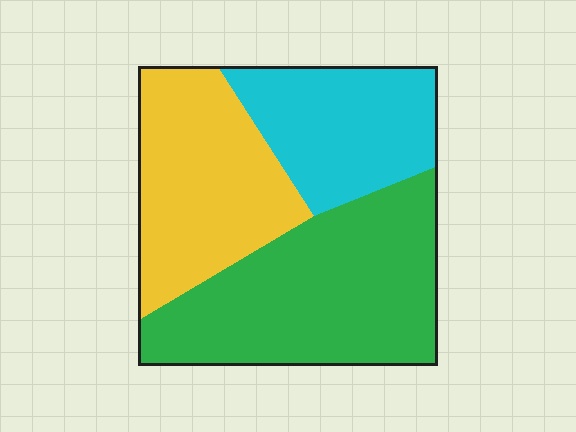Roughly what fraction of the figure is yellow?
Yellow covers 32% of the figure.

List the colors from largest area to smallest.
From largest to smallest: green, yellow, cyan.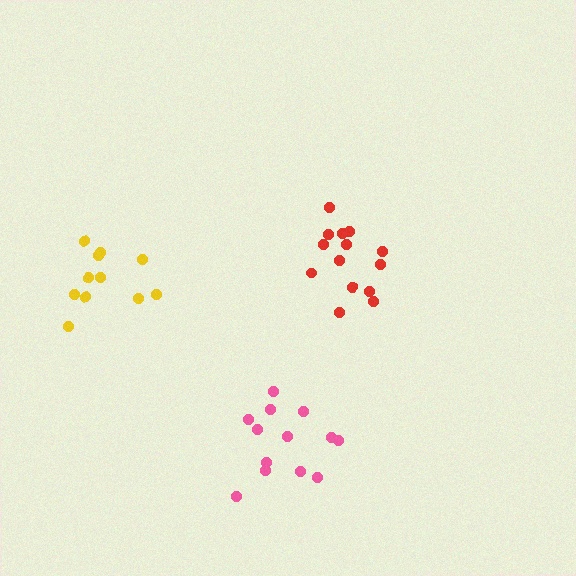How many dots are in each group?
Group 1: 11 dots, Group 2: 13 dots, Group 3: 14 dots (38 total).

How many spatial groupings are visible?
There are 3 spatial groupings.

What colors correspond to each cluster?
The clusters are colored: yellow, pink, red.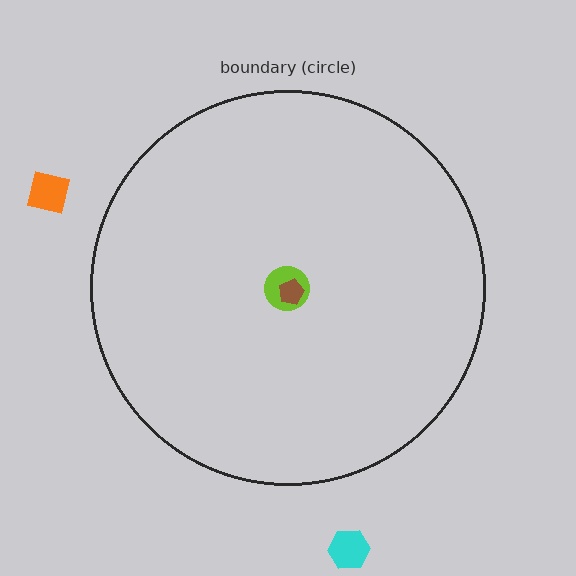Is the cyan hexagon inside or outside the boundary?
Outside.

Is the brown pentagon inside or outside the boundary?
Inside.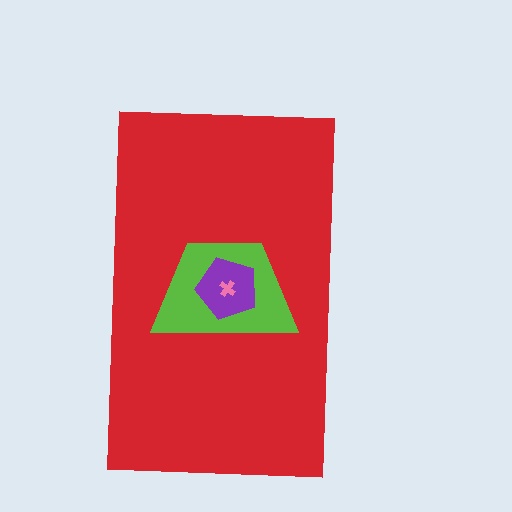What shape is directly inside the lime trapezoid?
The purple pentagon.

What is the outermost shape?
The red rectangle.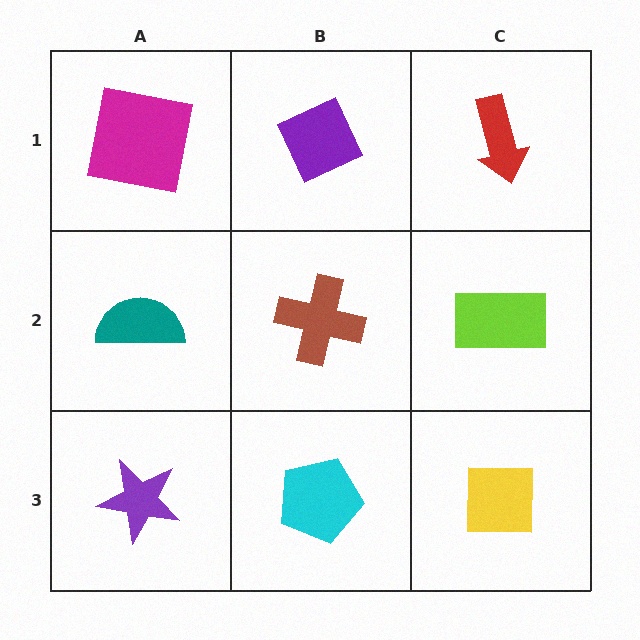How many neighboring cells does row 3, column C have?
2.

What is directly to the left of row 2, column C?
A brown cross.